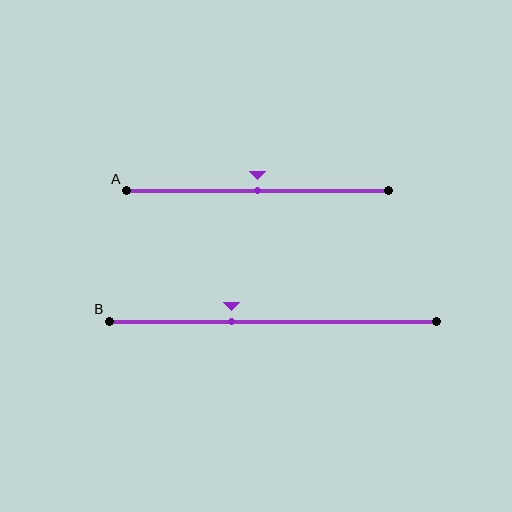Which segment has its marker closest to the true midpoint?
Segment A has its marker closest to the true midpoint.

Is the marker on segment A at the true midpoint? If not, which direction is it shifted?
Yes, the marker on segment A is at the true midpoint.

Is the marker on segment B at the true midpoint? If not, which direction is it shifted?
No, the marker on segment B is shifted to the left by about 13% of the segment length.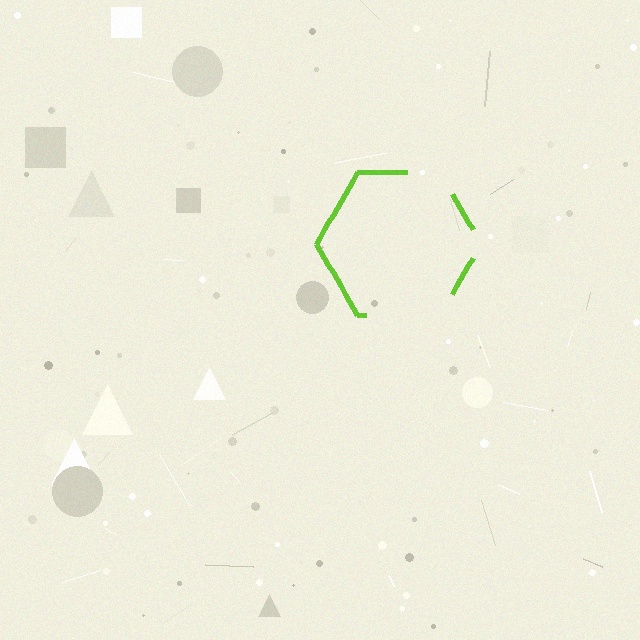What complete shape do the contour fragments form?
The contour fragments form a hexagon.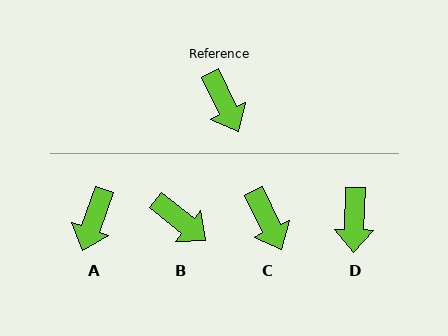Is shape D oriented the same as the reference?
No, it is off by about 28 degrees.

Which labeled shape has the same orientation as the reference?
C.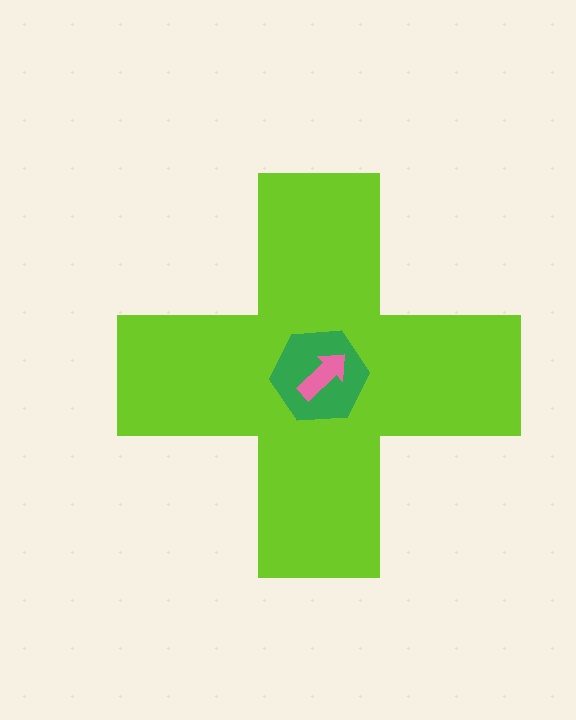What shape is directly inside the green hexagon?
The pink arrow.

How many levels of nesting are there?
3.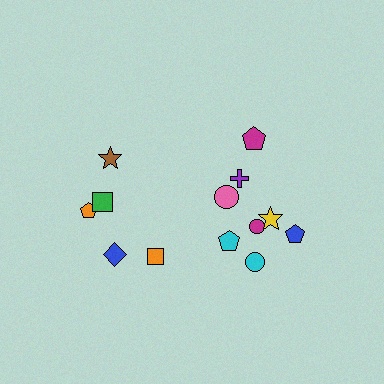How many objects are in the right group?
There are 8 objects.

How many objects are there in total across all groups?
There are 13 objects.